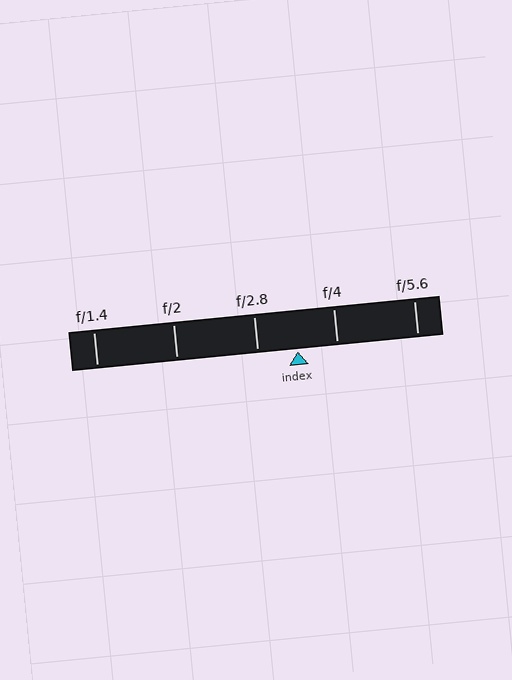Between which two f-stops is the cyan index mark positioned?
The index mark is between f/2.8 and f/4.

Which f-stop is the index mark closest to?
The index mark is closest to f/4.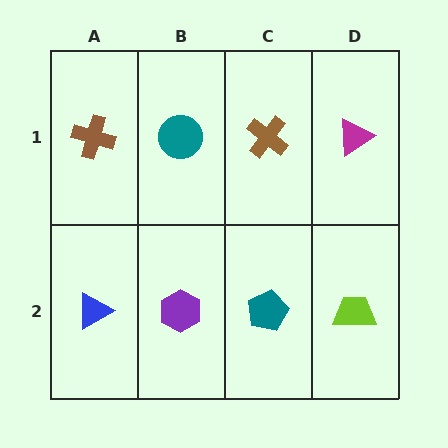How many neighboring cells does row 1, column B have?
3.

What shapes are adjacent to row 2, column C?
A brown cross (row 1, column C), a purple hexagon (row 2, column B), a lime trapezoid (row 2, column D).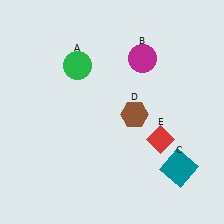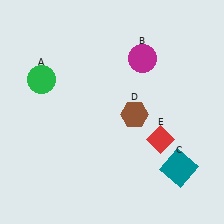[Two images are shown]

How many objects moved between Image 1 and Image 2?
1 object moved between the two images.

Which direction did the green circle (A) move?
The green circle (A) moved left.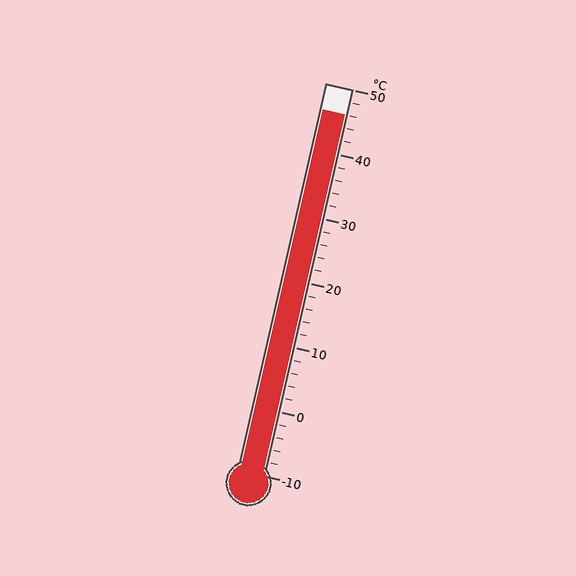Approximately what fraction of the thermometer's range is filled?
The thermometer is filled to approximately 95% of its range.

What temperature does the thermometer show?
The thermometer shows approximately 46°C.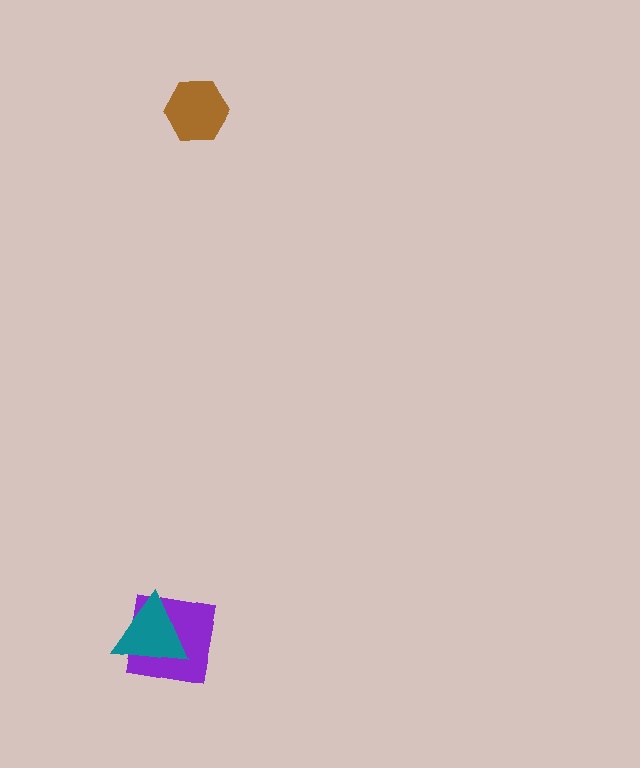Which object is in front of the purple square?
The teal triangle is in front of the purple square.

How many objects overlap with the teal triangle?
1 object overlaps with the teal triangle.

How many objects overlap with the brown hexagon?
0 objects overlap with the brown hexagon.